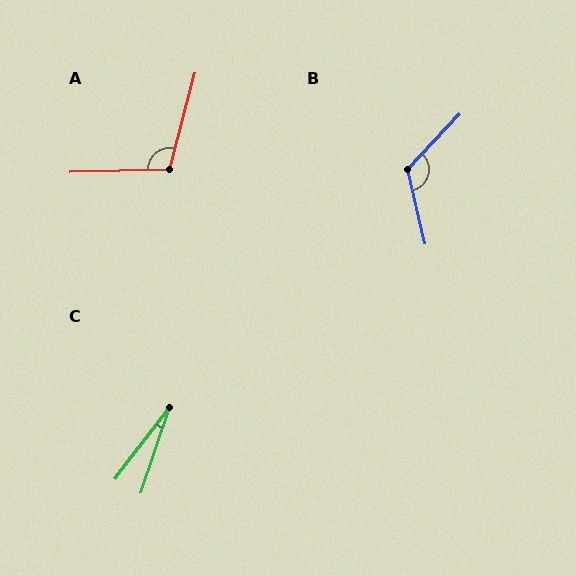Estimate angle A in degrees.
Approximately 106 degrees.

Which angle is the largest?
B, at approximately 124 degrees.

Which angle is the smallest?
C, at approximately 19 degrees.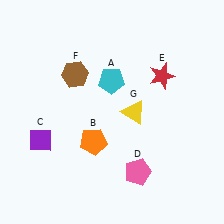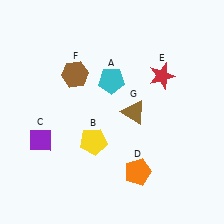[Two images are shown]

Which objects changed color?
B changed from orange to yellow. D changed from pink to orange. G changed from yellow to brown.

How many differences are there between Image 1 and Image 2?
There are 3 differences between the two images.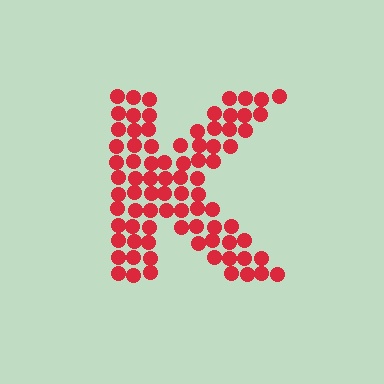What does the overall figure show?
The overall figure shows the letter K.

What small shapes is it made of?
It is made of small circles.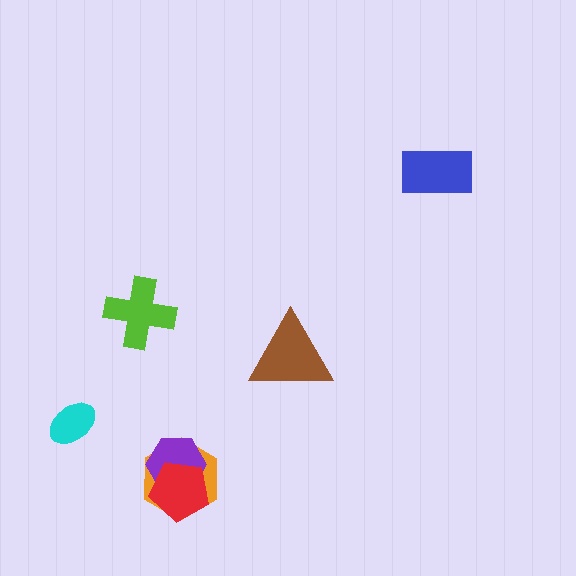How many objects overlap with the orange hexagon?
2 objects overlap with the orange hexagon.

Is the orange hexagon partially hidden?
Yes, it is partially covered by another shape.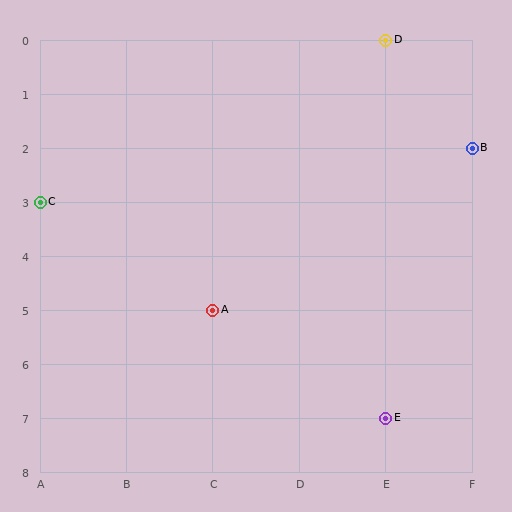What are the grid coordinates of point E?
Point E is at grid coordinates (E, 7).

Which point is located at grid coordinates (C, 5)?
Point A is at (C, 5).